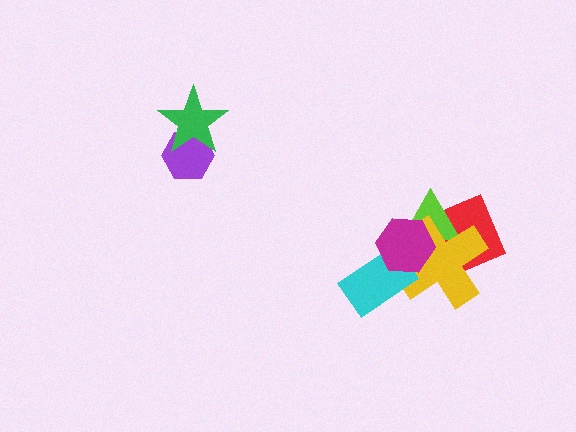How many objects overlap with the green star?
1 object overlaps with the green star.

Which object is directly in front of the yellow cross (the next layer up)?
The cyan rectangle is directly in front of the yellow cross.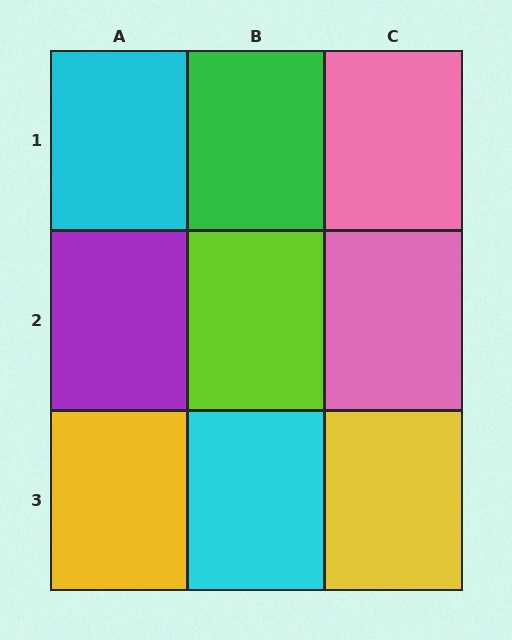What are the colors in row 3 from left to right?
Yellow, cyan, yellow.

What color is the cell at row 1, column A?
Cyan.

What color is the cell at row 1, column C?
Pink.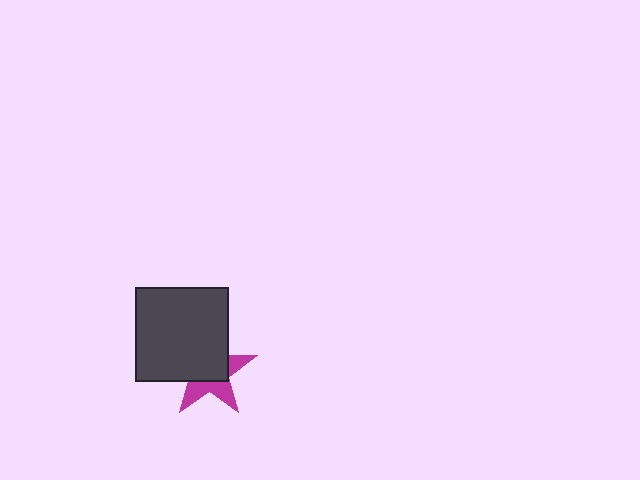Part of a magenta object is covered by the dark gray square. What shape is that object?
It is a star.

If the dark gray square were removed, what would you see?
You would see the complete magenta star.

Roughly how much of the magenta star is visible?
A small part of it is visible (roughly 42%).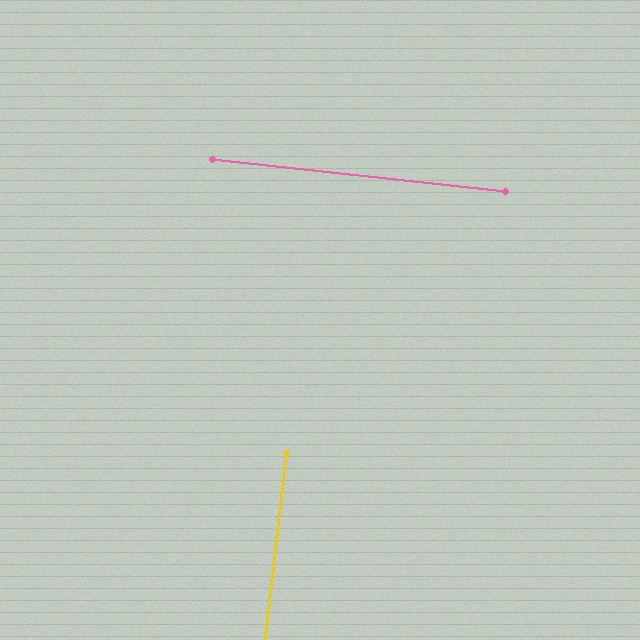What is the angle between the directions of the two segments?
Approximately 90 degrees.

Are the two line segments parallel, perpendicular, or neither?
Perpendicular — they meet at approximately 90°.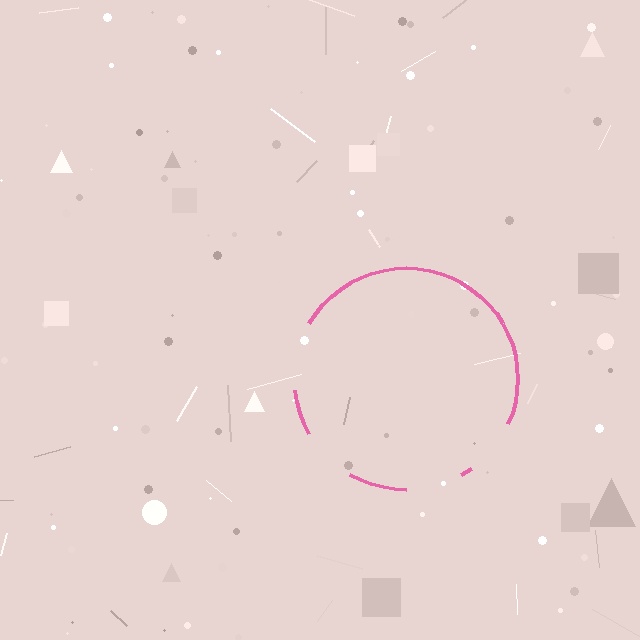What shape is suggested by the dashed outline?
The dashed outline suggests a circle.